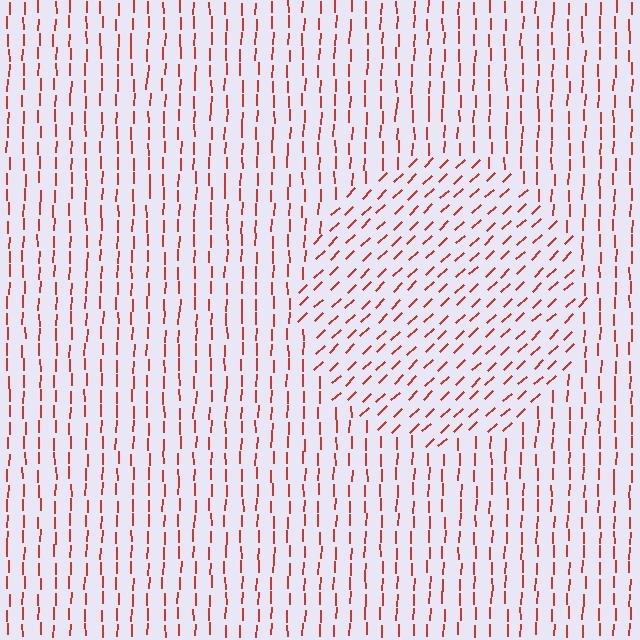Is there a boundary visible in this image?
Yes, there is a texture boundary formed by a change in line orientation.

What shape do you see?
I see a circle.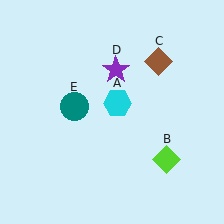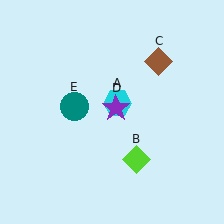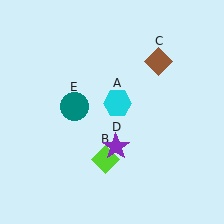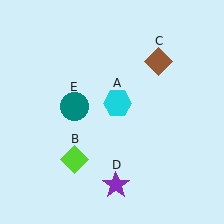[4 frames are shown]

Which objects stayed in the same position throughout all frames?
Cyan hexagon (object A) and brown diamond (object C) and teal circle (object E) remained stationary.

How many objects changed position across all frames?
2 objects changed position: lime diamond (object B), purple star (object D).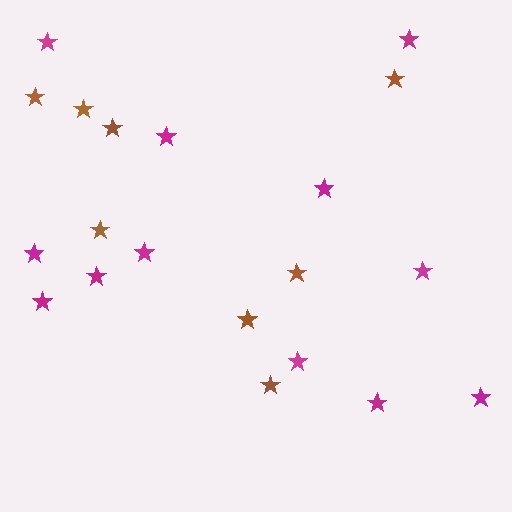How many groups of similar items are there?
There are 2 groups: one group of magenta stars (12) and one group of brown stars (8).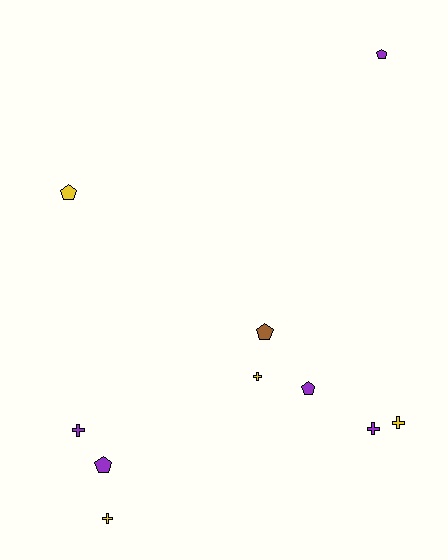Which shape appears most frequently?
Cross, with 5 objects.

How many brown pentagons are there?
There is 1 brown pentagon.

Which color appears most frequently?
Purple, with 5 objects.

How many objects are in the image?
There are 10 objects.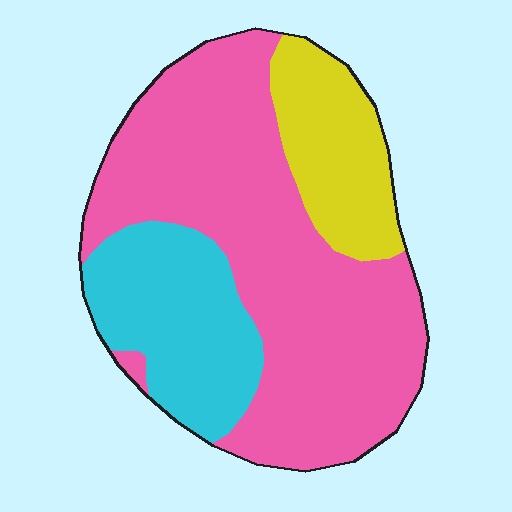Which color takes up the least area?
Yellow, at roughly 15%.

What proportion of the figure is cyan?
Cyan covers 23% of the figure.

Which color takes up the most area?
Pink, at roughly 60%.